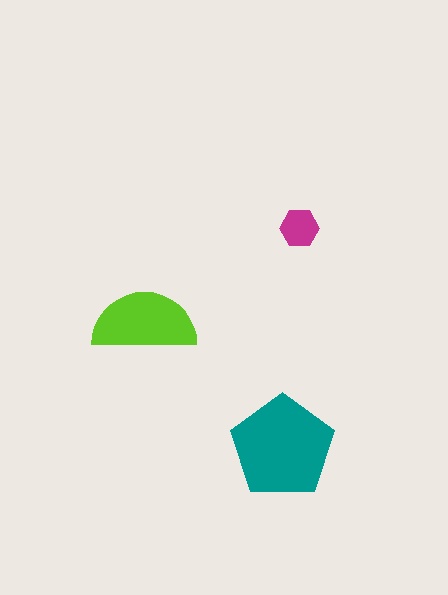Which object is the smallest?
The magenta hexagon.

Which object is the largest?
The teal pentagon.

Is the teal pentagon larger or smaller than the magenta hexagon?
Larger.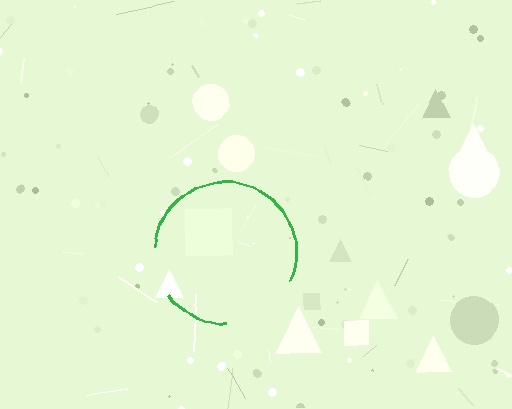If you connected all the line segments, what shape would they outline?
They would outline a circle.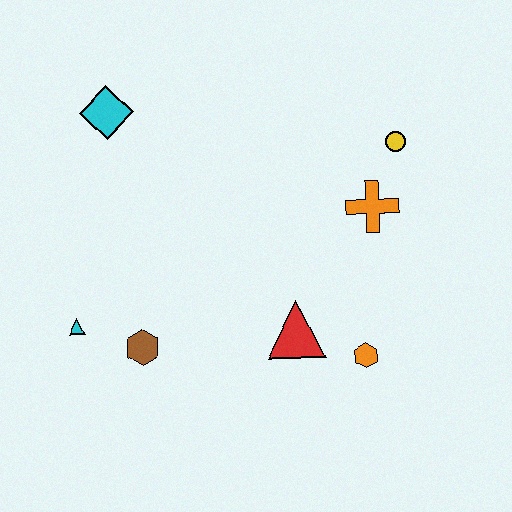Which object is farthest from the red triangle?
The cyan diamond is farthest from the red triangle.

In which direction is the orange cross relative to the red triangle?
The orange cross is above the red triangle.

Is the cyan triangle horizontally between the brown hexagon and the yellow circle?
No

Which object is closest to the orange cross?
The yellow circle is closest to the orange cross.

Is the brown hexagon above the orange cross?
No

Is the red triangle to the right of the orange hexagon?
No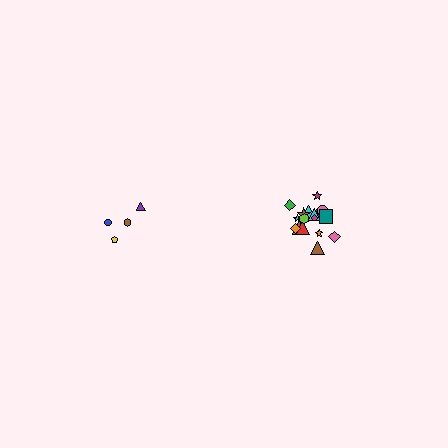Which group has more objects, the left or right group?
The right group.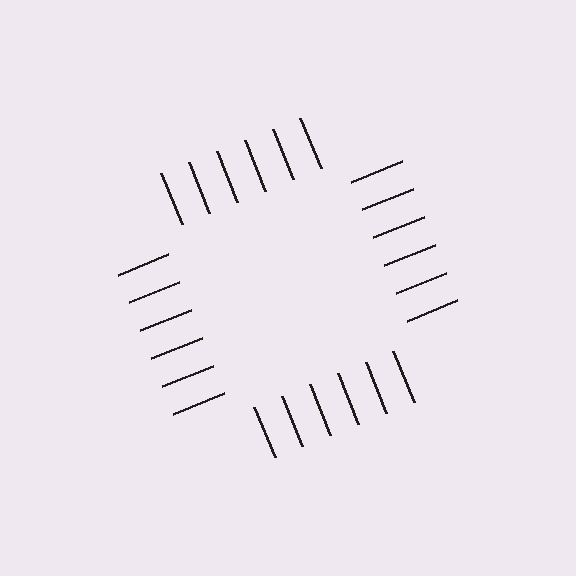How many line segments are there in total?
24 — 6 along each of the 4 edges.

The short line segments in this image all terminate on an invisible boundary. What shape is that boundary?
An illusory square — the line segments terminate on its edges but no continuous stroke is drawn.